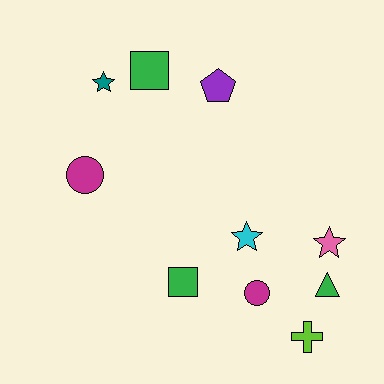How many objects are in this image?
There are 10 objects.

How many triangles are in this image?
There is 1 triangle.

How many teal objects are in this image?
There is 1 teal object.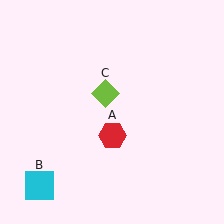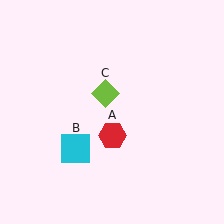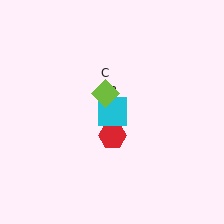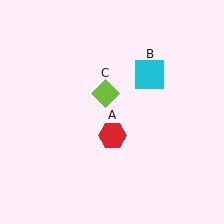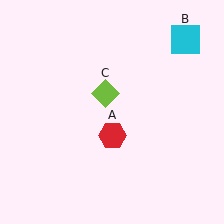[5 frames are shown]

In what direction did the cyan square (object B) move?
The cyan square (object B) moved up and to the right.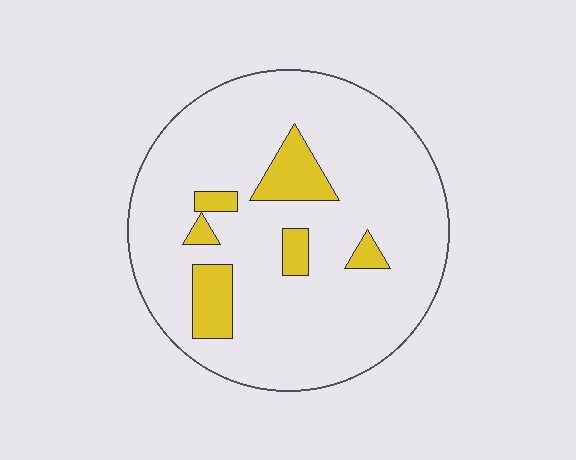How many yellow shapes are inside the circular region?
6.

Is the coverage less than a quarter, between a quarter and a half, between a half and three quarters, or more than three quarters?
Less than a quarter.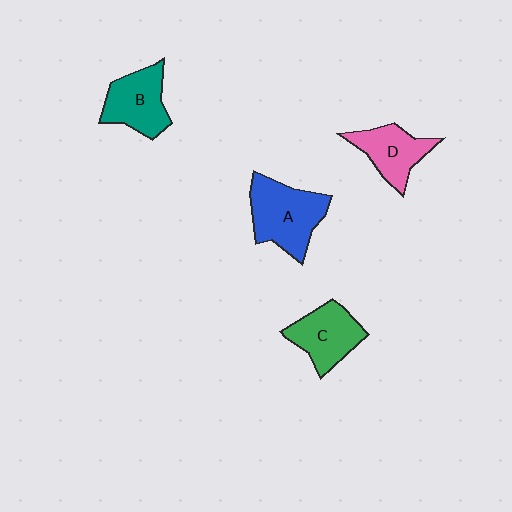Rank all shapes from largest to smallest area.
From largest to smallest: A (blue), B (teal), C (green), D (pink).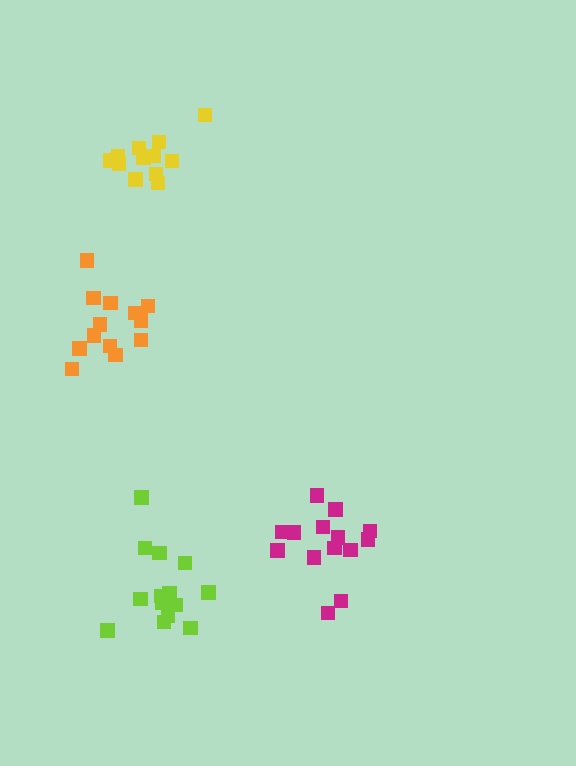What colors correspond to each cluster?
The clusters are colored: yellow, lime, magenta, orange.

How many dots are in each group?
Group 1: 12 dots, Group 2: 14 dots, Group 3: 14 dots, Group 4: 13 dots (53 total).